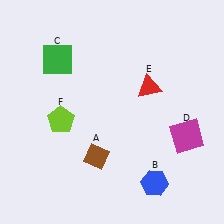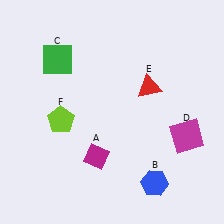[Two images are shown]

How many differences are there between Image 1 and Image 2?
There is 1 difference between the two images.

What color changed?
The diamond (A) changed from brown in Image 1 to magenta in Image 2.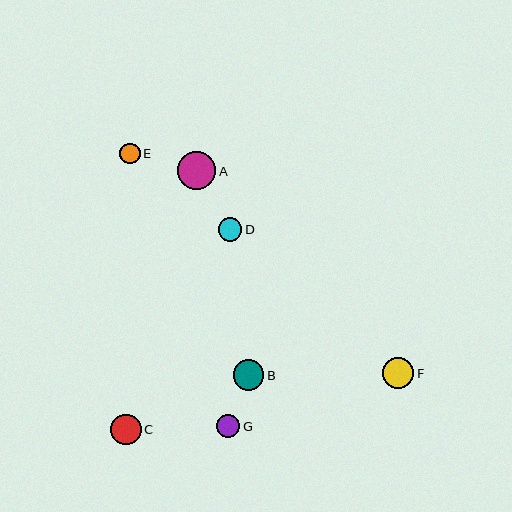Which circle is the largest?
Circle A is the largest with a size of approximately 38 pixels.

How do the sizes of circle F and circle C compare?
Circle F and circle C are approximately the same size.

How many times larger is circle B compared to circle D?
Circle B is approximately 1.3 times the size of circle D.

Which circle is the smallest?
Circle E is the smallest with a size of approximately 21 pixels.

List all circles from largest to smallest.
From largest to smallest: A, F, B, C, D, G, E.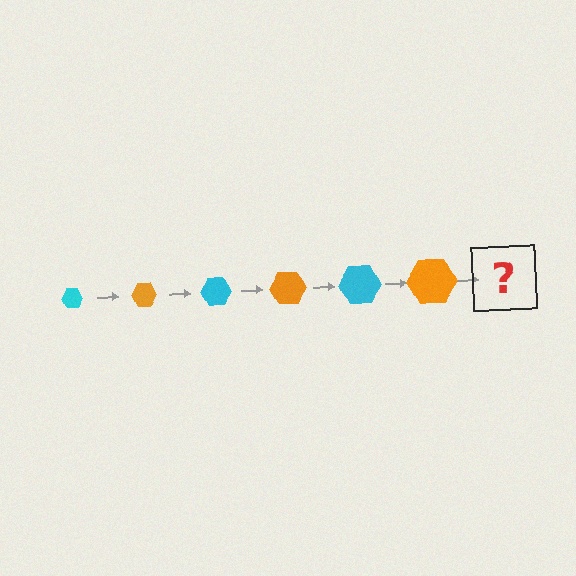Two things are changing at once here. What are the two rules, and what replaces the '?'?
The two rules are that the hexagon grows larger each step and the color cycles through cyan and orange. The '?' should be a cyan hexagon, larger than the previous one.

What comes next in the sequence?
The next element should be a cyan hexagon, larger than the previous one.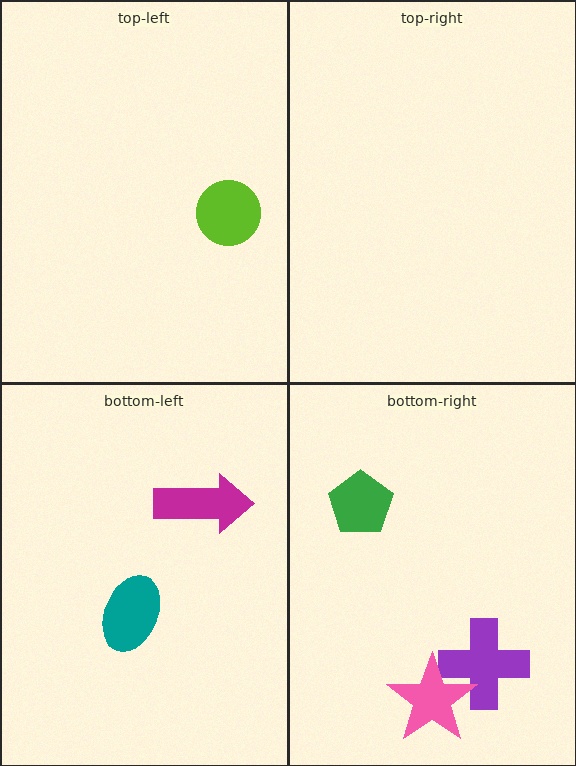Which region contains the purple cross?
The bottom-right region.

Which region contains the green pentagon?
The bottom-right region.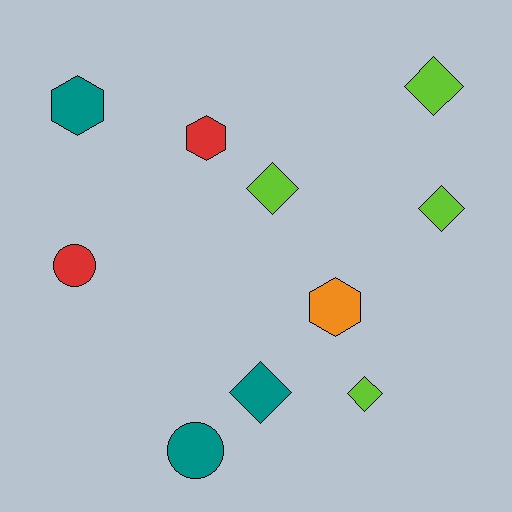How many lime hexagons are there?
There are no lime hexagons.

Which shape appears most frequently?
Diamond, with 5 objects.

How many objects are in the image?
There are 10 objects.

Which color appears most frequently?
Lime, with 4 objects.